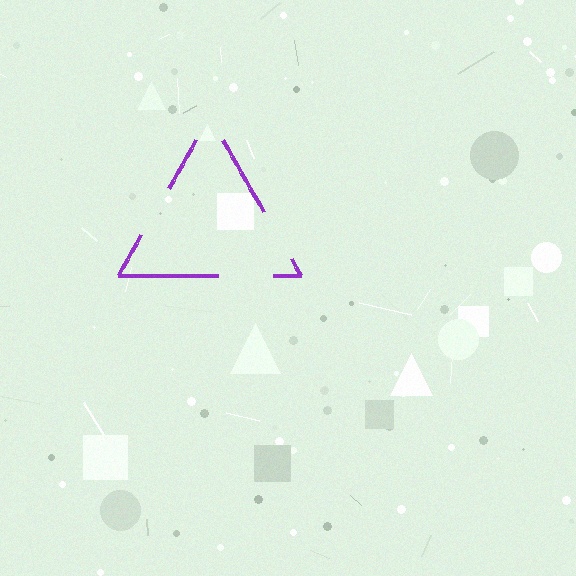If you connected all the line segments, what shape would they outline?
They would outline a triangle.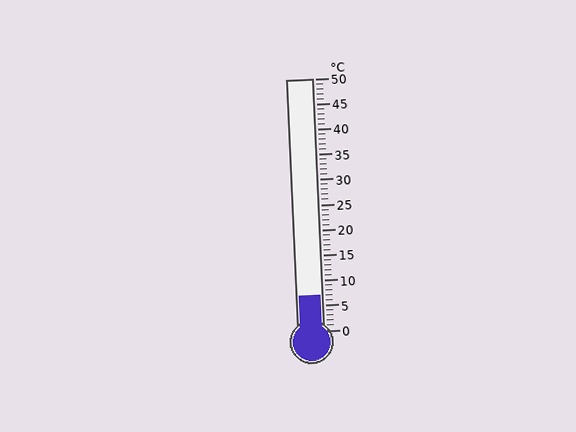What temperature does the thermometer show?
The thermometer shows approximately 7°C.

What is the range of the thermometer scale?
The thermometer scale ranges from 0°C to 50°C.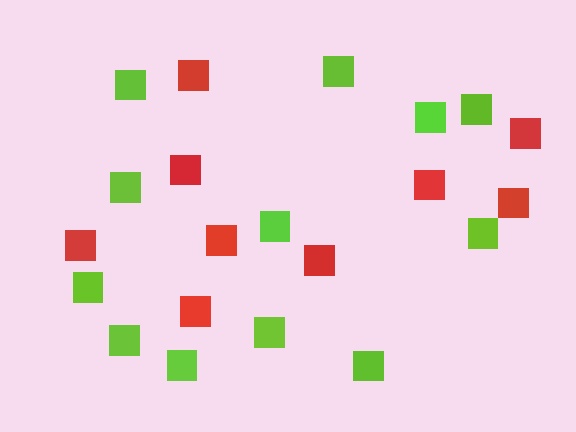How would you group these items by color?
There are 2 groups: one group of lime squares (12) and one group of red squares (9).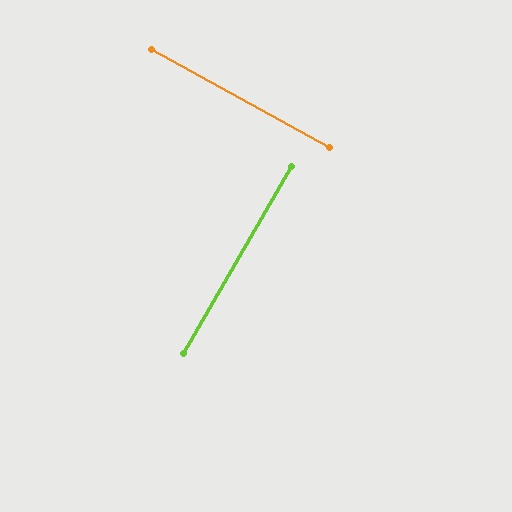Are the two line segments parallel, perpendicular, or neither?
Perpendicular — they meet at approximately 88°.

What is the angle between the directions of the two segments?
Approximately 88 degrees.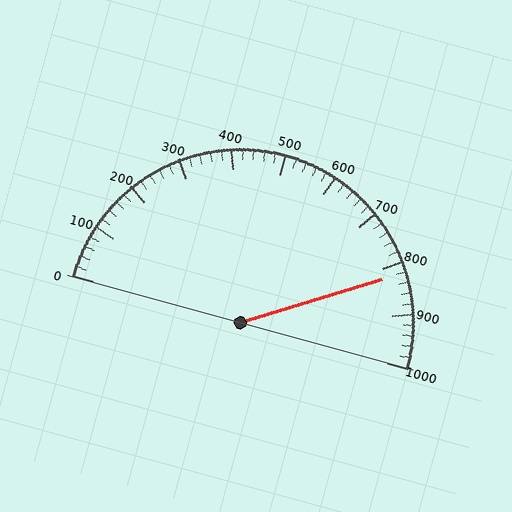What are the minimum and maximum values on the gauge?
The gauge ranges from 0 to 1000.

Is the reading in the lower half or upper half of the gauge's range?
The reading is in the upper half of the range (0 to 1000).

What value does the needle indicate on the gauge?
The needle indicates approximately 820.